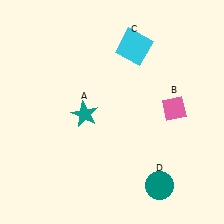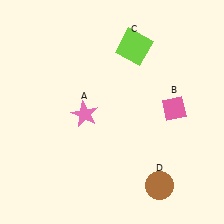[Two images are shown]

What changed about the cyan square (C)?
In Image 1, C is cyan. In Image 2, it changed to lime.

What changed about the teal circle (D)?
In Image 1, D is teal. In Image 2, it changed to brown.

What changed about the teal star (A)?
In Image 1, A is teal. In Image 2, it changed to pink.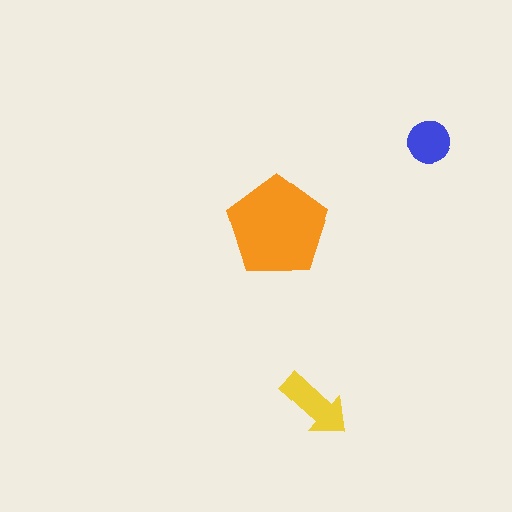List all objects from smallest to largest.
The blue circle, the yellow arrow, the orange pentagon.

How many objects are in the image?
There are 3 objects in the image.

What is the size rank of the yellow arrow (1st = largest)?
2nd.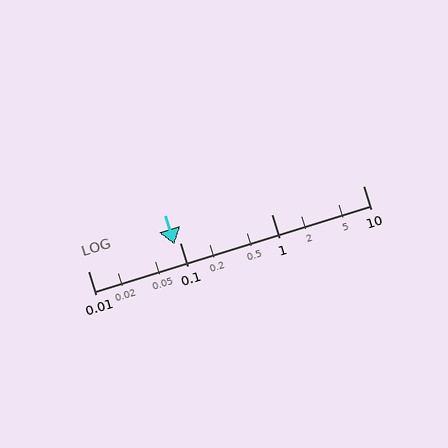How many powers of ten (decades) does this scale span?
The scale spans 3 decades, from 0.01 to 10.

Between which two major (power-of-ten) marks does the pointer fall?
The pointer is between 0.01 and 0.1.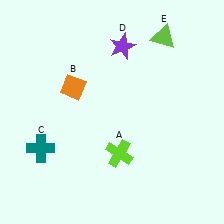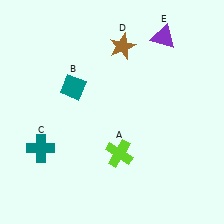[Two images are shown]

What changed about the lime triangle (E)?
In Image 1, E is lime. In Image 2, it changed to purple.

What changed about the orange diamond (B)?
In Image 1, B is orange. In Image 2, it changed to teal.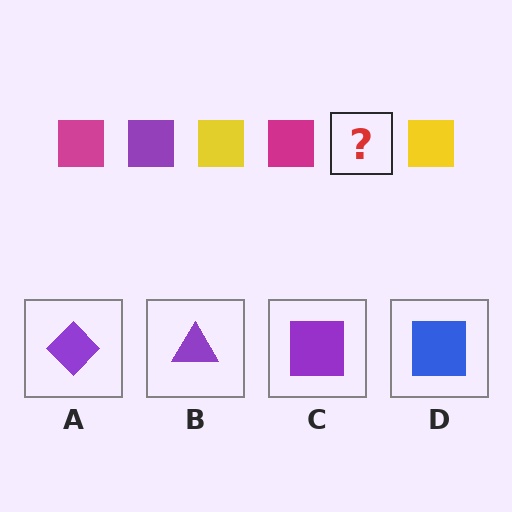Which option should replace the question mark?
Option C.